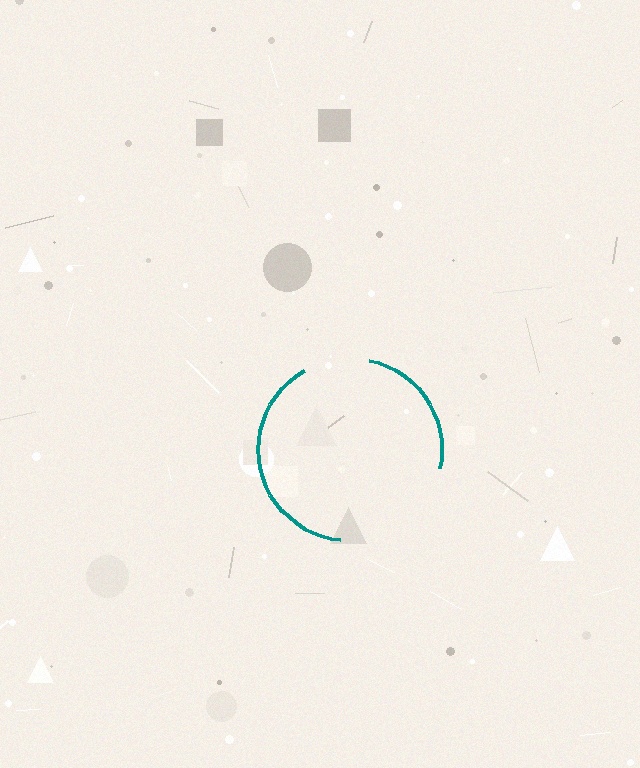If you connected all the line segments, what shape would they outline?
They would outline a circle.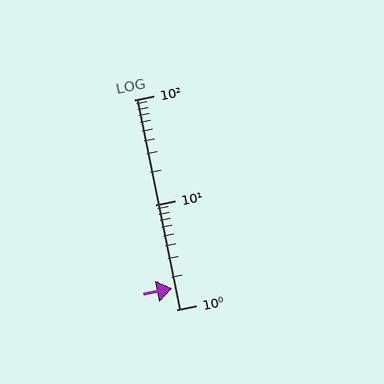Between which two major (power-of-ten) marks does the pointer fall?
The pointer is between 1 and 10.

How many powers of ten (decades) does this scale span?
The scale spans 2 decades, from 1 to 100.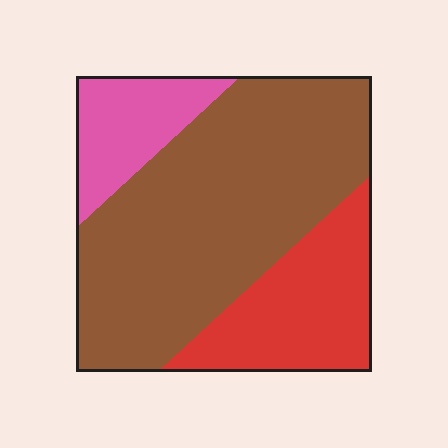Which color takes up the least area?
Pink, at roughly 15%.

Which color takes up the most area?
Brown, at roughly 60%.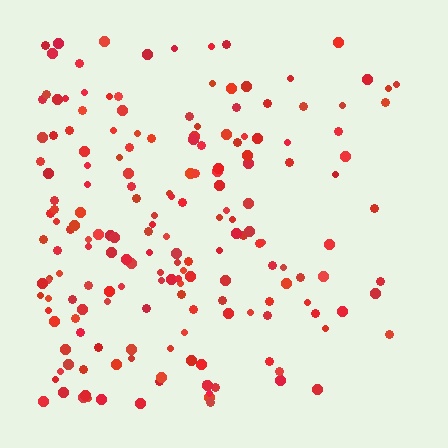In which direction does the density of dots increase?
From right to left, with the left side densest.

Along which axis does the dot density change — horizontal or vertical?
Horizontal.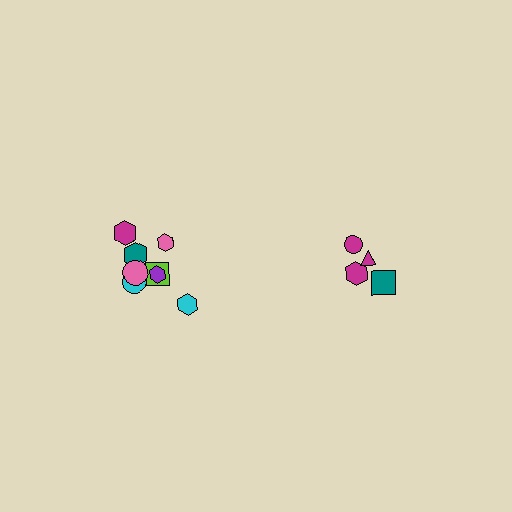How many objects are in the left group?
There are 8 objects.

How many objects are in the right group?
There are 4 objects.